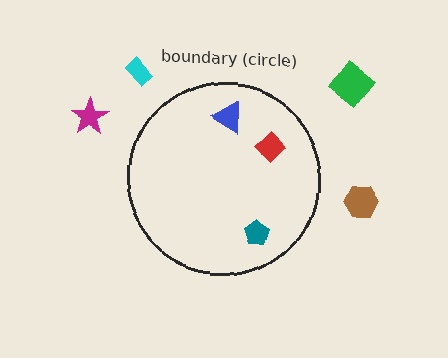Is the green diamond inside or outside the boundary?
Outside.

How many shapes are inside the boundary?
3 inside, 4 outside.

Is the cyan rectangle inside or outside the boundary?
Outside.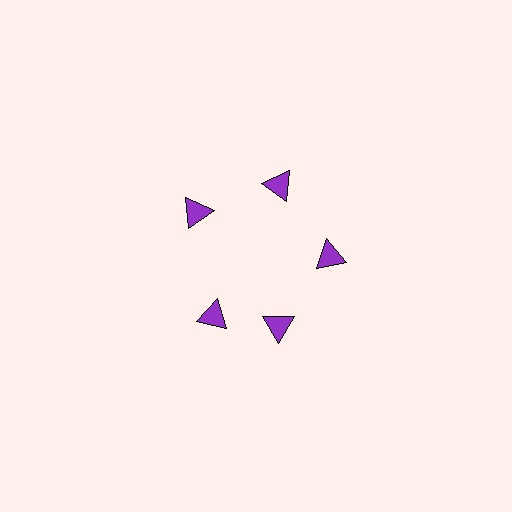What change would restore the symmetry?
The symmetry would be restored by rotating it back into even spacing with its neighbors so that all 5 triangles sit at equal angles and equal distance from the center.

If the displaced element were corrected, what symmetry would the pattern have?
It would have 5-fold rotational symmetry — the pattern would map onto itself every 72 degrees.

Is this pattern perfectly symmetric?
No. The 5 purple triangles are arranged in a ring, but one element near the 8 o'clock position is rotated out of alignment along the ring, breaking the 5-fold rotational symmetry.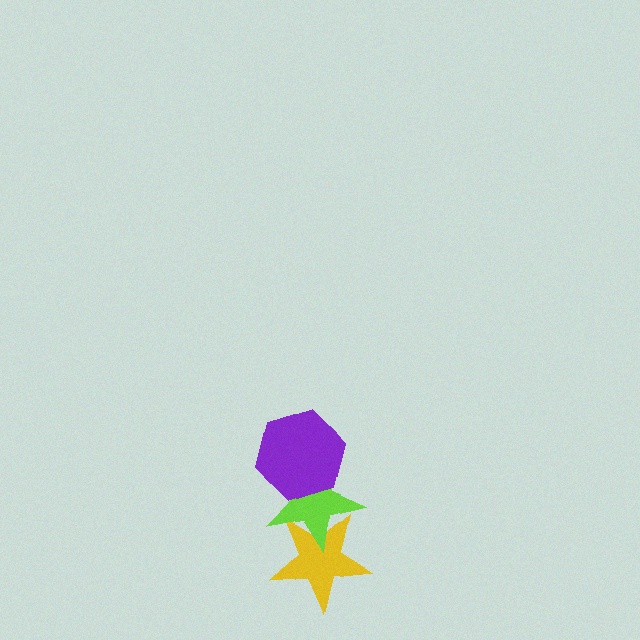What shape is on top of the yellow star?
The lime star is on top of the yellow star.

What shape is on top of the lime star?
The purple hexagon is on top of the lime star.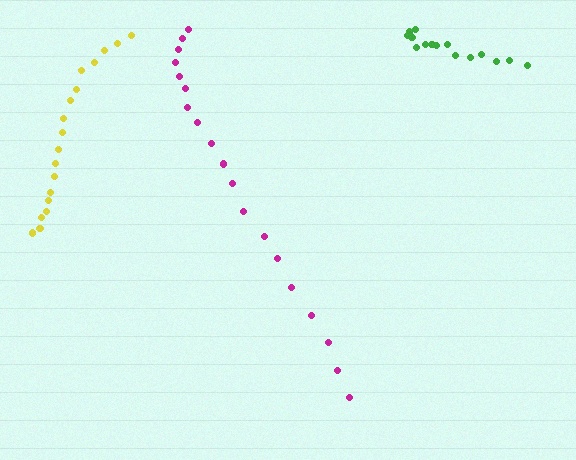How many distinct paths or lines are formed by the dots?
There are 3 distinct paths.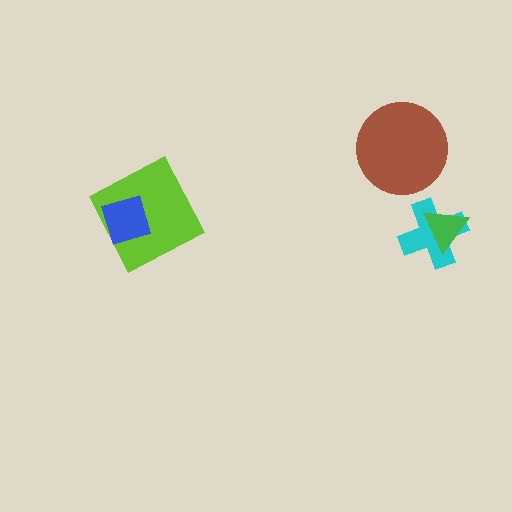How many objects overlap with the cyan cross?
1 object overlaps with the cyan cross.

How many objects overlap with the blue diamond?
1 object overlaps with the blue diamond.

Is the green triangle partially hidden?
No, no other shape covers it.